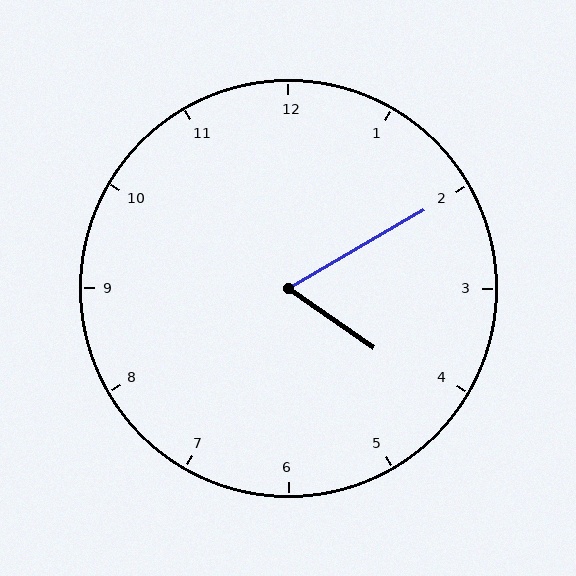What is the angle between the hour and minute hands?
Approximately 65 degrees.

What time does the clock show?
4:10.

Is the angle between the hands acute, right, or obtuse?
It is acute.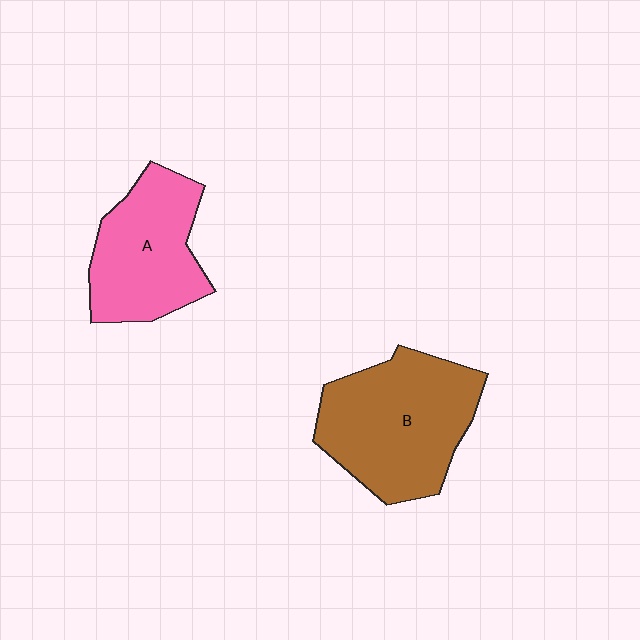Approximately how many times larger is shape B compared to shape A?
Approximately 1.3 times.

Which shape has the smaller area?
Shape A (pink).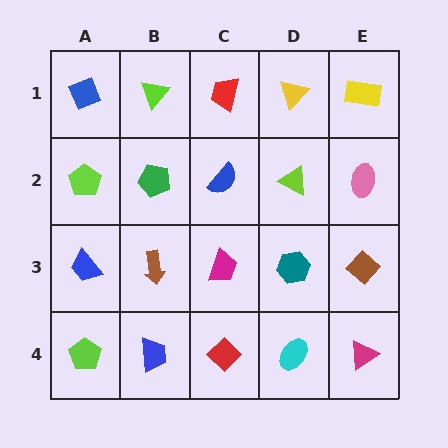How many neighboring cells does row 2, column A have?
3.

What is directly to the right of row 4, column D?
A magenta triangle.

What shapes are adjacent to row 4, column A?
A blue trapezoid (row 3, column A), a blue trapezoid (row 4, column B).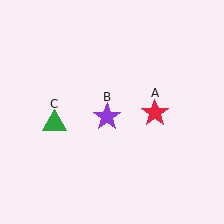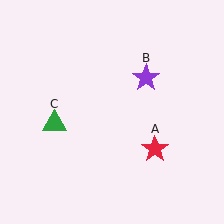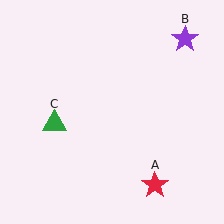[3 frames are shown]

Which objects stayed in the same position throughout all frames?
Green triangle (object C) remained stationary.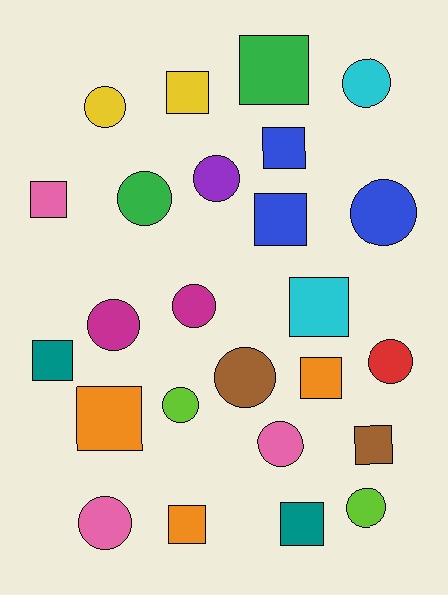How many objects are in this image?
There are 25 objects.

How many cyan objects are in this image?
There are 2 cyan objects.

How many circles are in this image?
There are 13 circles.